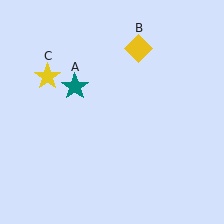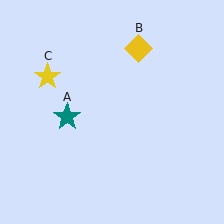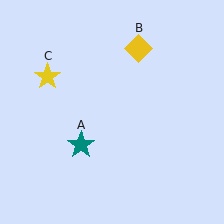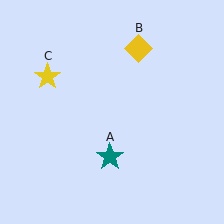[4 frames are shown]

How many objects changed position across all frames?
1 object changed position: teal star (object A).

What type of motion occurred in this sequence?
The teal star (object A) rotated counterclockwise around the center of the scene.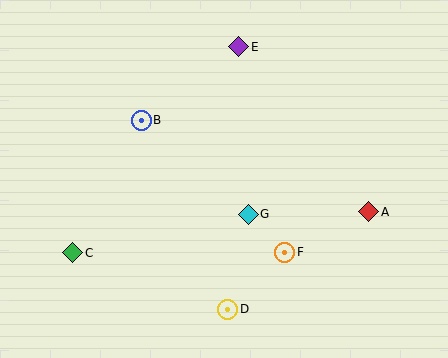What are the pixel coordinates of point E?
Point E is at (239, 47).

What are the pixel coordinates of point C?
Point C is at (73, 253).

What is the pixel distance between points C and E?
The distance between C and E is 264 pixels.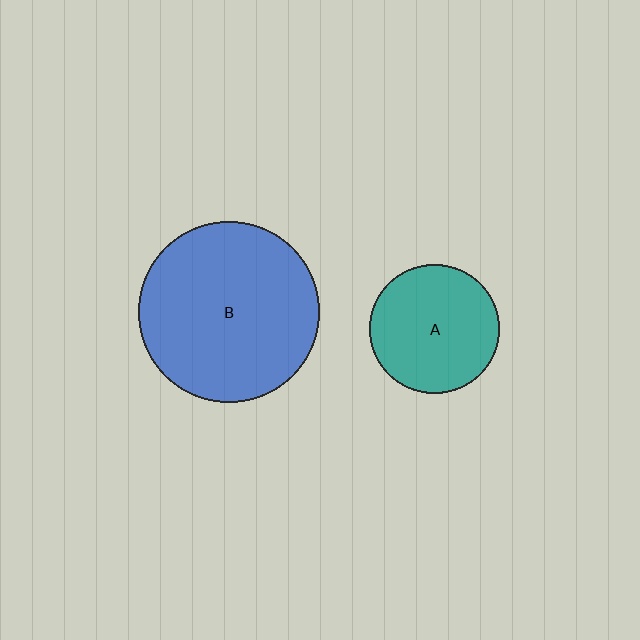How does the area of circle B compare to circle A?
Approximately 1.9 times.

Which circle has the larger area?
Circle B (blue).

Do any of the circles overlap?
No, none of the circles overlap.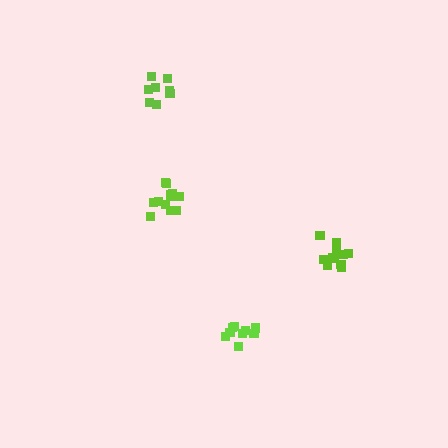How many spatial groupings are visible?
There are 4 spatial groupings.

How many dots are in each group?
Group 1: 8 dots, Group 2: 12 dots, Group 3: 11 dots, Group 4: 9 dots (40 total).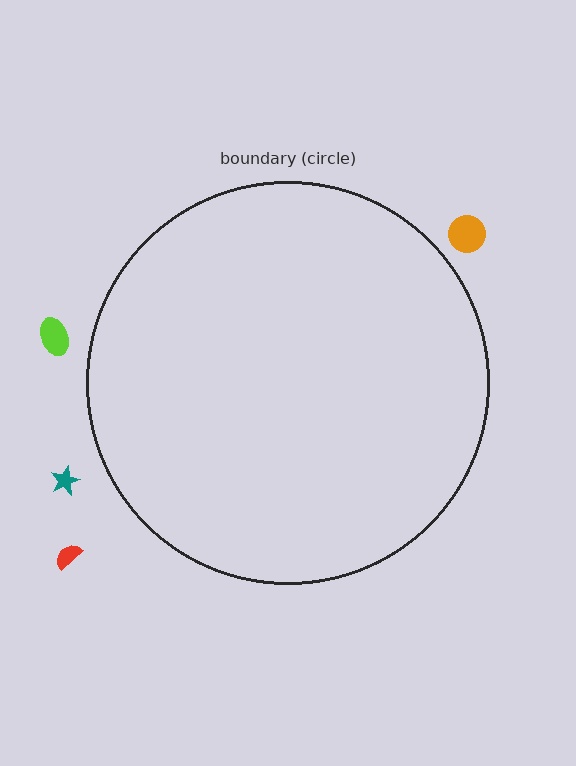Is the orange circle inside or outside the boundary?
Outside.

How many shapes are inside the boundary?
0 inside, 4 outside.